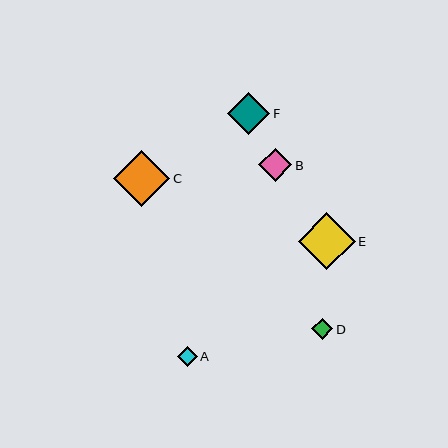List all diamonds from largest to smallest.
From largest to smallest: E, C, F, B, D, A.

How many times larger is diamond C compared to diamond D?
Diamond C is approximately 2.7 times the size of diamond D.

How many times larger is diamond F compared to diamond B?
Diamond F is approximately 1.3 times the size of diamond B.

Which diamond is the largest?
Diamond E is the largest with a size of approximately 57 pixels.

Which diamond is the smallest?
Diamond A is the smallest with a size of approximately 20 pixels.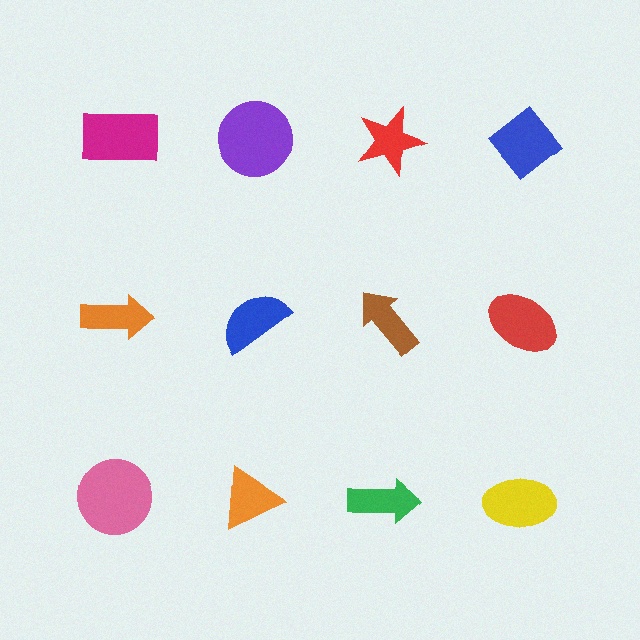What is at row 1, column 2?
A purple circle.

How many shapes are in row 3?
4 shapes.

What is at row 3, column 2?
An orange triangle.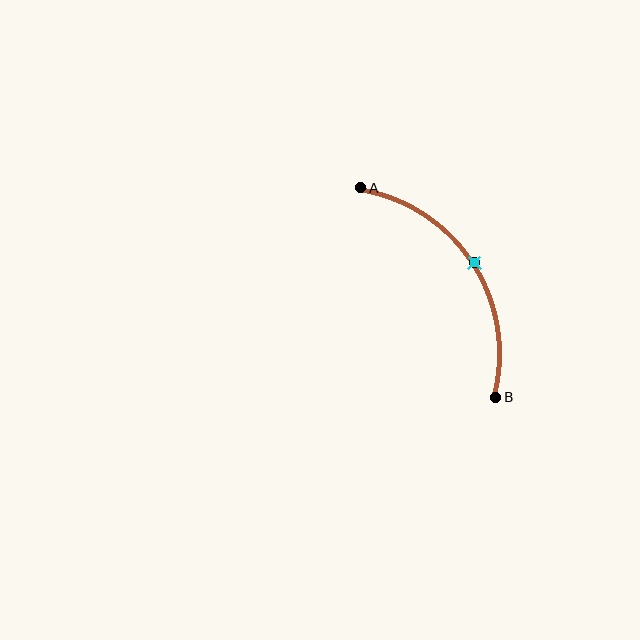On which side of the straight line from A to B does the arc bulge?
The arc bulges to the right of the straight line connecting A and B.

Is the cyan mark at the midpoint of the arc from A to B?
Yes. The cyan mark lies on the arc at equal arc-length from both A and B — it is the arc midpoint.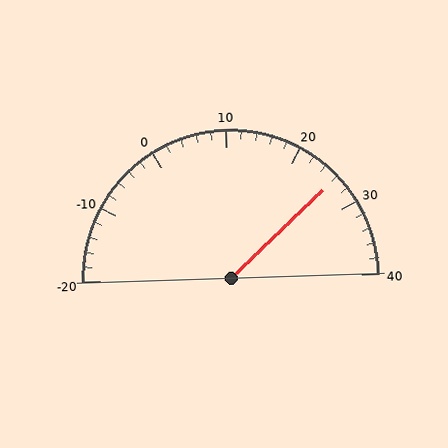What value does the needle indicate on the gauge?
The needle indicates approximately 26.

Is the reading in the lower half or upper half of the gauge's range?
The reading is in the upper half of the range (-20 to 40).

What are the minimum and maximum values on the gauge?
The gauge ranges from -20 to 40.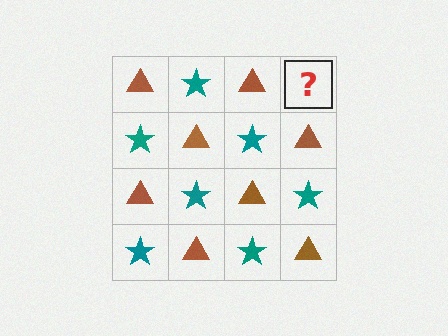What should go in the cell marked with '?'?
The missing cell should contain a teal star.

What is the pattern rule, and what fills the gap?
The rule is that it alternates brown triangle and teal star in a checkerboard pattern. The gap should be filled with a teal star.